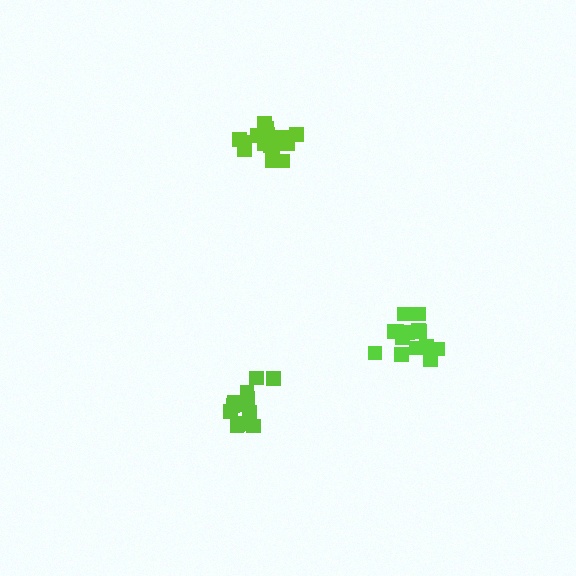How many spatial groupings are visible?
There are 3 spatial groupings.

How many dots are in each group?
Group 1: 14 dots, Group 2: 17 dots, Group 3: 15 dots (46 total).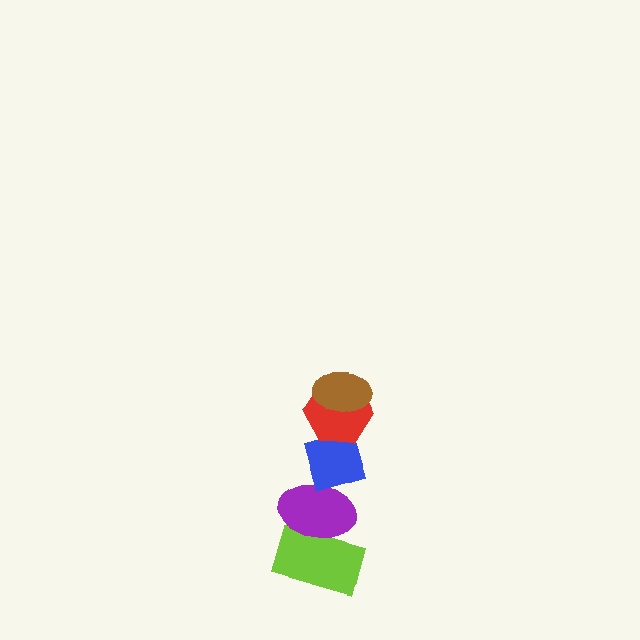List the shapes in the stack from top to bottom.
From top to bottom: the brown ellipse, the red hexagon, the blue diamond, the purple ellipse, the lime rectangle.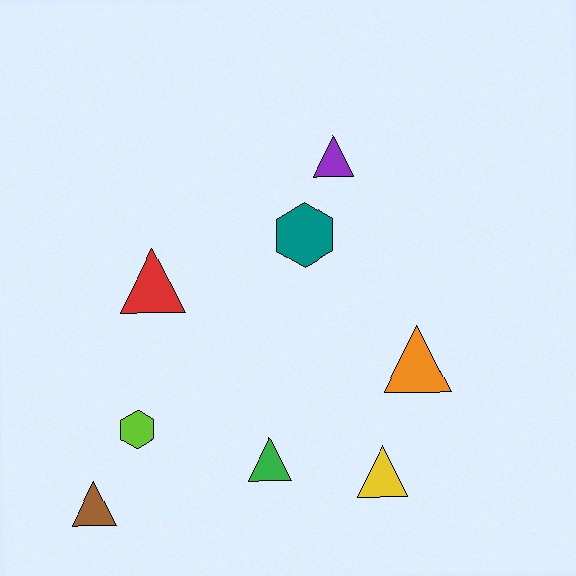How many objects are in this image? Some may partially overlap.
There are 8 objects.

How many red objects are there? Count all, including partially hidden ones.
There is 1 red object.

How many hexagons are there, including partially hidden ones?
There are 2 hexagons.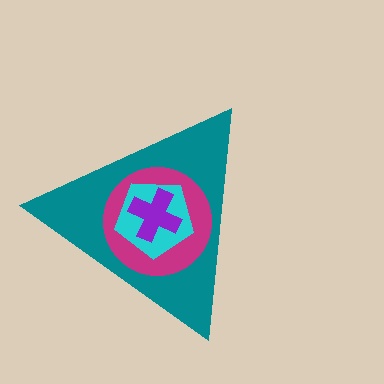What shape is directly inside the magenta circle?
The cyan pentagon.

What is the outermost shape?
The teal triangle.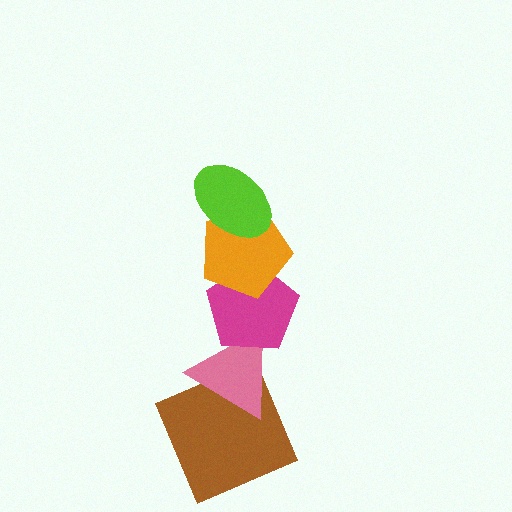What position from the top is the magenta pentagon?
The magenta pentagon is 3rd from the top.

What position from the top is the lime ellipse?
The lime ellipse is 1st from the top.